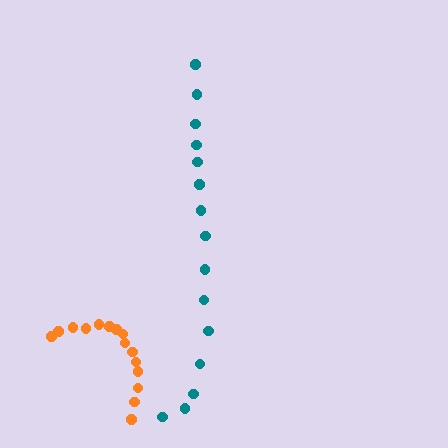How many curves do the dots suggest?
There are 2 distinct paths.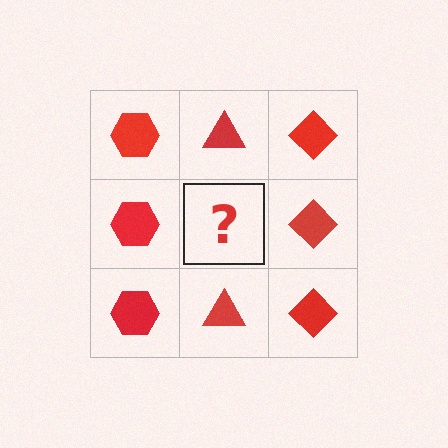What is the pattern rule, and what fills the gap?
The rule is that each column has a consistent shape. The gap should be filled with a red triangle.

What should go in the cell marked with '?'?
The missing cell should contain a red triangle.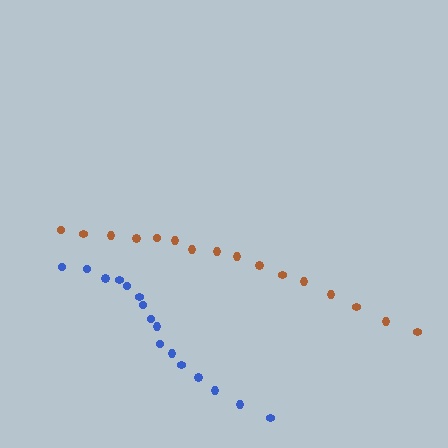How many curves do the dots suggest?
There are 2 distinct paths.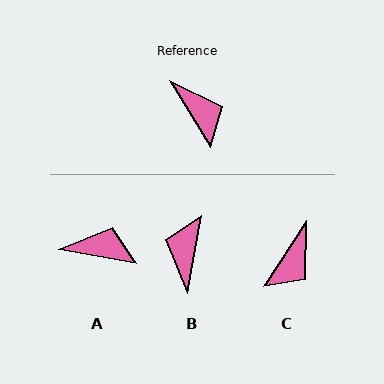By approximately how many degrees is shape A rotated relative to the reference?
Approximately 49 degrees counter-clockwise.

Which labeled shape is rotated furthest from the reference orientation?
B, about 139 degrees away.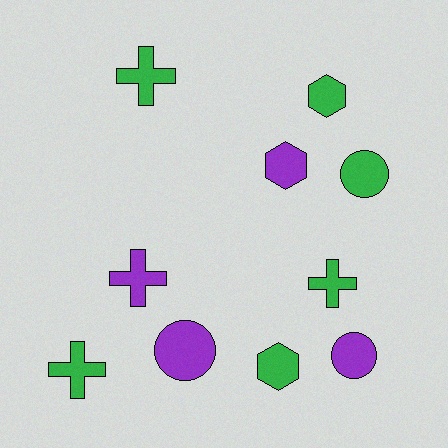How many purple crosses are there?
There is 1 purple cross.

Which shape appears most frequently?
Cross, with 4 objects.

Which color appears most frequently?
Green, with 6 objects.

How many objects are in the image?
There are 10 objects.